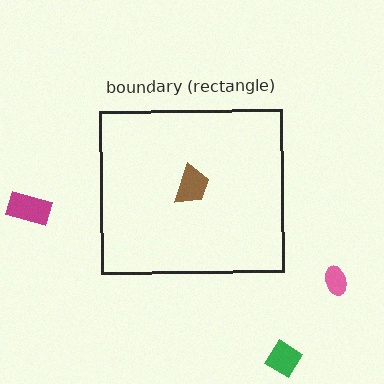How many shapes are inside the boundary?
1 inside, 3 outside.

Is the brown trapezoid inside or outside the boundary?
Inside.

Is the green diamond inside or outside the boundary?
Outside.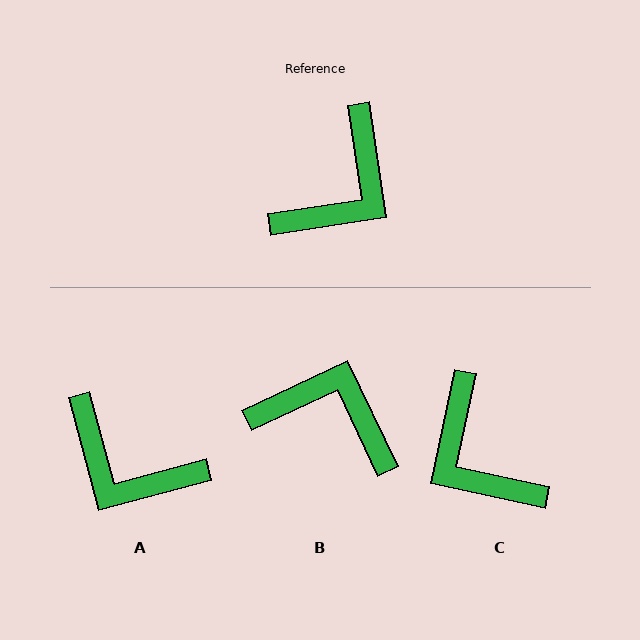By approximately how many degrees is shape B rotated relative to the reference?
Approximately 107 degrees counter-clockwise.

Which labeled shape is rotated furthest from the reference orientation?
C, about 111 degrees away.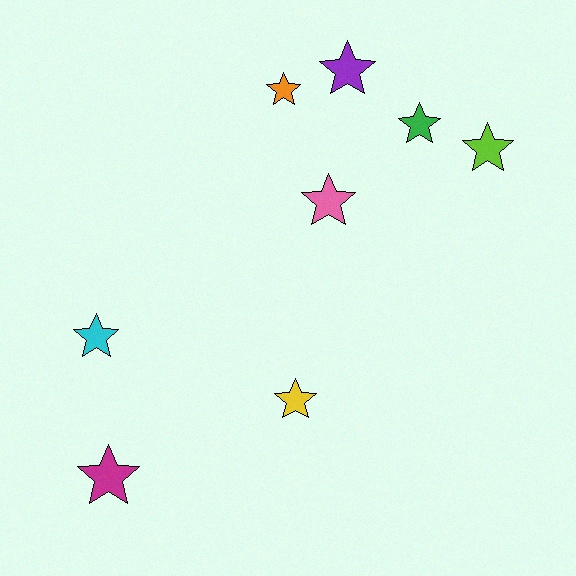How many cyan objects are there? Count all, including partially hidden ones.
There is 1 cyan object.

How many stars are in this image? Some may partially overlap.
There are 8 stars.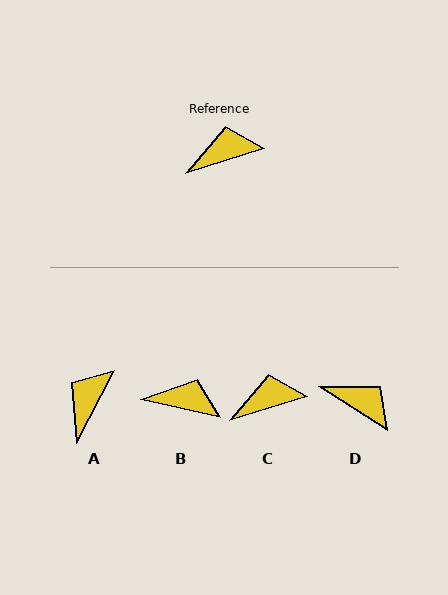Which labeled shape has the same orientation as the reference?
C.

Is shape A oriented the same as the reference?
No, it is off by about 45 degrees.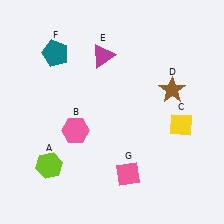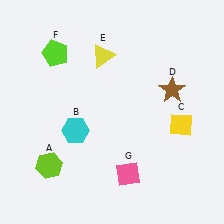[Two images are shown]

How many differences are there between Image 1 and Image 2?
There are 3 differences between the two images.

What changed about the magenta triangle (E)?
In Image 1, E is magenta. In Image 2, it changed to yellow.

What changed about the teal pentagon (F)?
In Image 1, F is teal. In Image 2, it changed to lime.